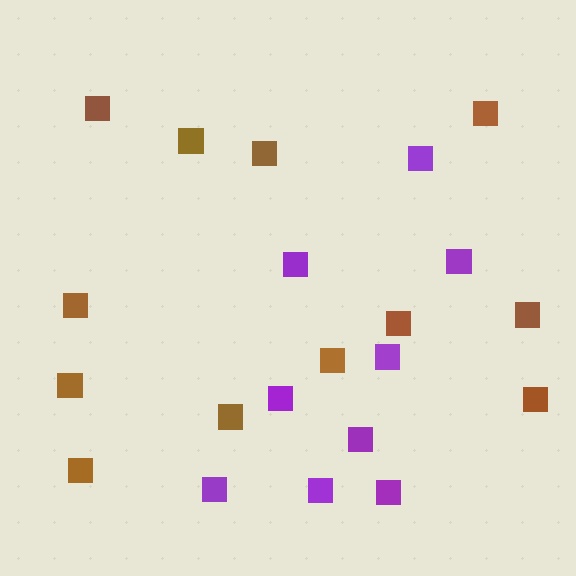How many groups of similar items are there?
There are 2 groups: one group of brown squares (12) and one group of purple squares (9).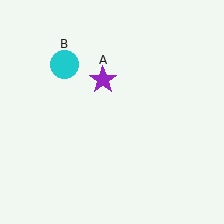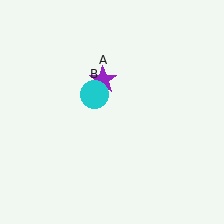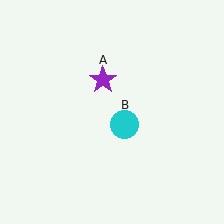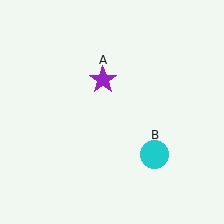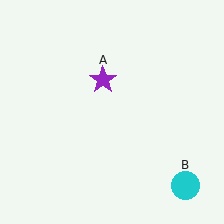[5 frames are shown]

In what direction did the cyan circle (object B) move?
The cyan circle (object B) moved down and to the right.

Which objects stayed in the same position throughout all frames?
Purple star (object A) remained stationary.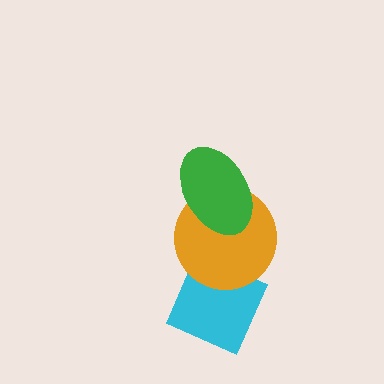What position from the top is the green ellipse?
The green ellipse is 1st from the top.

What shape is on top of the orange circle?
The green ellipse is on top of the orange circle.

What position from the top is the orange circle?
The orange circle is 2nd from the top.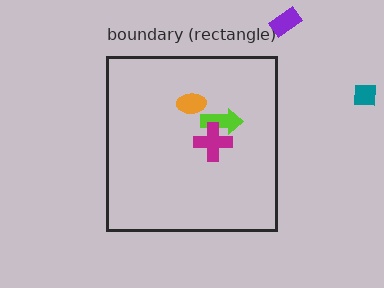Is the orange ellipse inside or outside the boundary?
Inside.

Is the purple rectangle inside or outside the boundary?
Outside.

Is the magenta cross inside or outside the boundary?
Inside.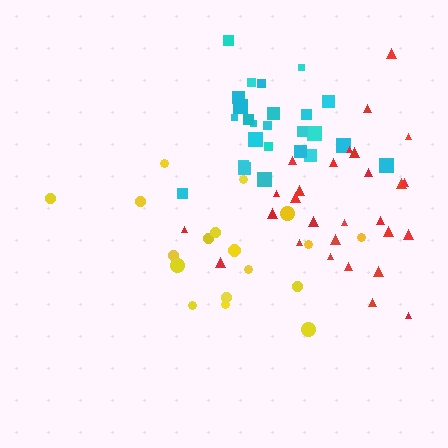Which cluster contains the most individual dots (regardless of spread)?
Red (29).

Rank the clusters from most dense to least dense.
cyan, red, yellow.